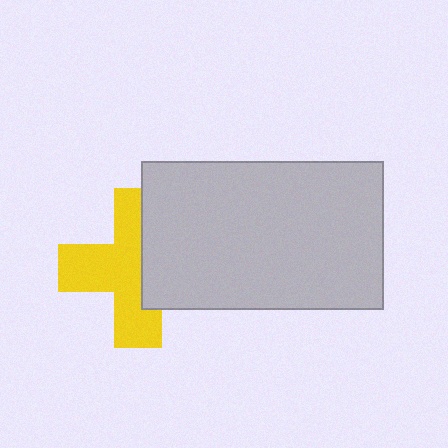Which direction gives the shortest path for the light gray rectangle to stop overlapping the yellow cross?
Moving right gives the shortest separation.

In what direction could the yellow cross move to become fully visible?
The yellow cross could move left. That would shift it out from behind the light gray rectangle entirely.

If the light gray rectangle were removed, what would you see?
You would see the complete yellow cross.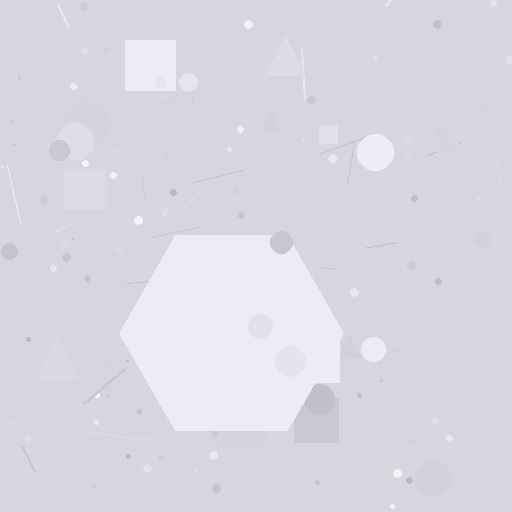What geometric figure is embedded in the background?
A hexagon is embedded in the background.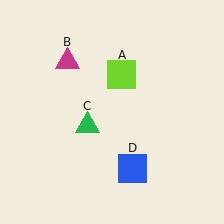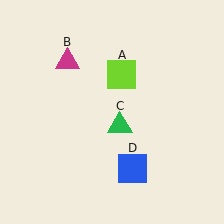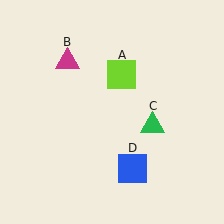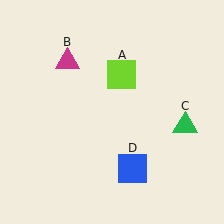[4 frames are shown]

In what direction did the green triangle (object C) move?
The green triangle (object C) moved right.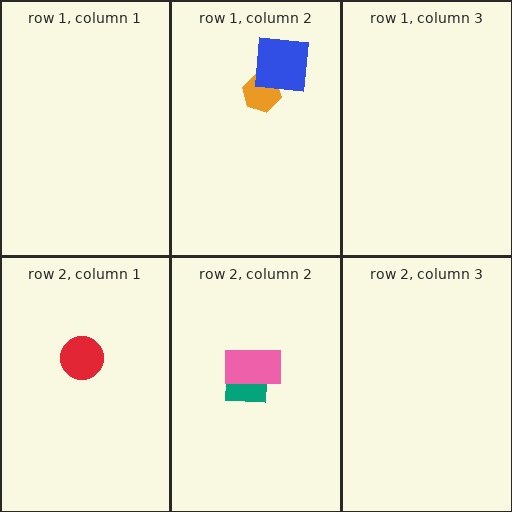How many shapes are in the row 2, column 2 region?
2.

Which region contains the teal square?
The row 2, column 2 region.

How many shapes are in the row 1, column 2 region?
2.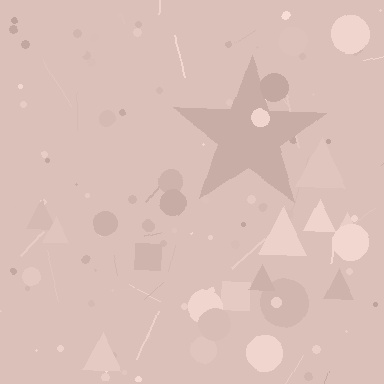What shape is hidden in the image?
A star is hidden in the image.